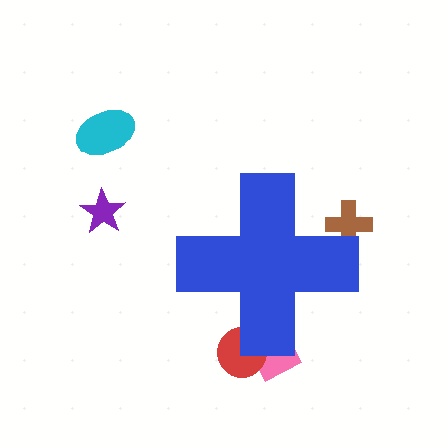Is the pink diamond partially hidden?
Yes, the pink diamond is partially hidden behind the blue cross.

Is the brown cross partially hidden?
Yes, the brown cross is partially hidden behind the blue cross.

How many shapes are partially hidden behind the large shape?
3 shapes are partially hidden.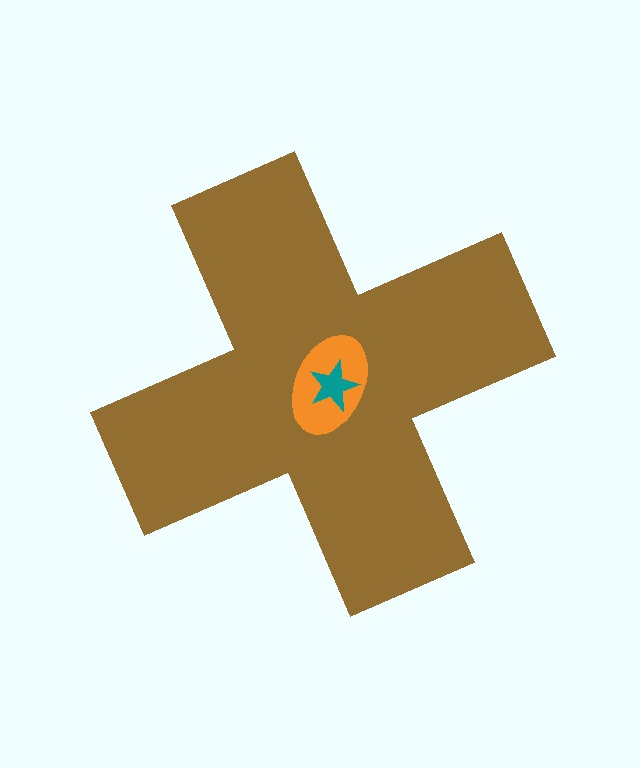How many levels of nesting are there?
3.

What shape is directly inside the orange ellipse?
The teal star.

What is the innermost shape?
The teal star.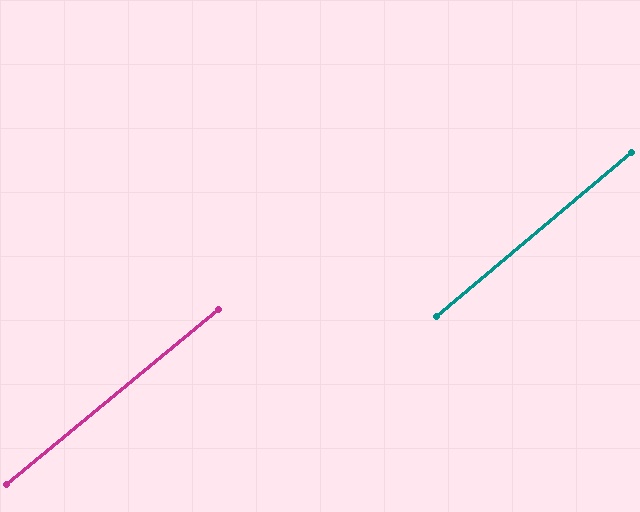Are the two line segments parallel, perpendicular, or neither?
Parallel — their directions differ by only 0.5°.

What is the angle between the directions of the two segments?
Approximately 0 degrees.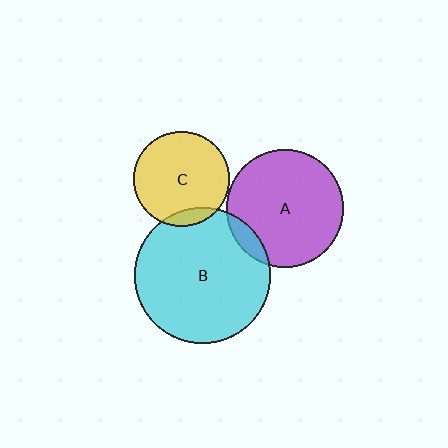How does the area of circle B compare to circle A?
Approximately 1.3 times.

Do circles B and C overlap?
Yes.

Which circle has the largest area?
Circle B (cyan).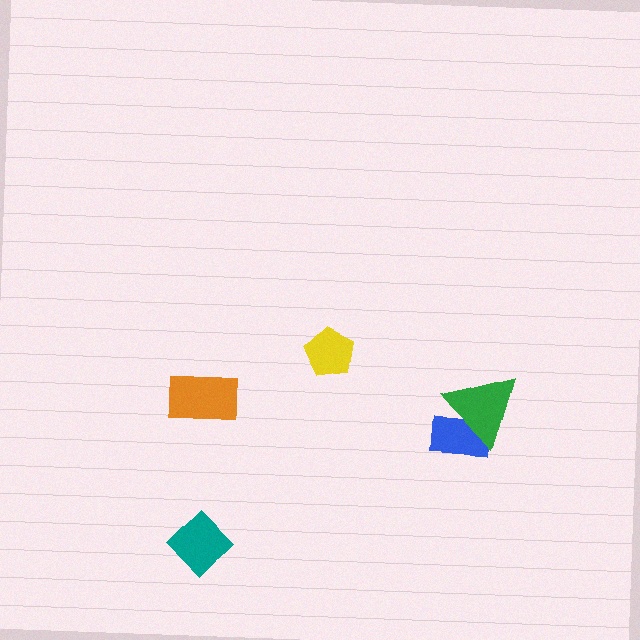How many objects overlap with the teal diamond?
0 objects overlap with the teal diamond.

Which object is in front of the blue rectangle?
The green triangle is in front of the blue rectangle.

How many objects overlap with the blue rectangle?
1 object overlaps with the blue rectangle.